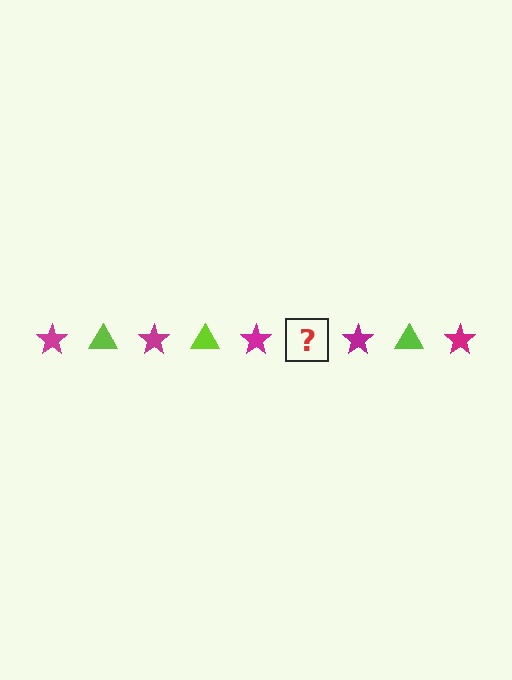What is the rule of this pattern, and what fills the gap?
The rule is that the pattern alternates between magenta star and lime triangle. The gap should be filled with a lime triangle.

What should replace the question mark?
The question mark should be replaced with a lime triangle.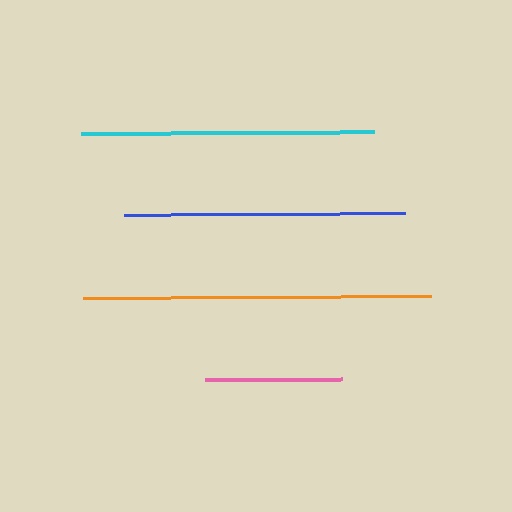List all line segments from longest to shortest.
From longest to shortest: orange, cyan, blue, pink.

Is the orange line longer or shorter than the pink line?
The orange line is longer than the pink line.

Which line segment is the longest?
The orange line is the longest at approximately 348 pixels.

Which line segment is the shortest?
The pink line is the shortest at approximately 137 pixels.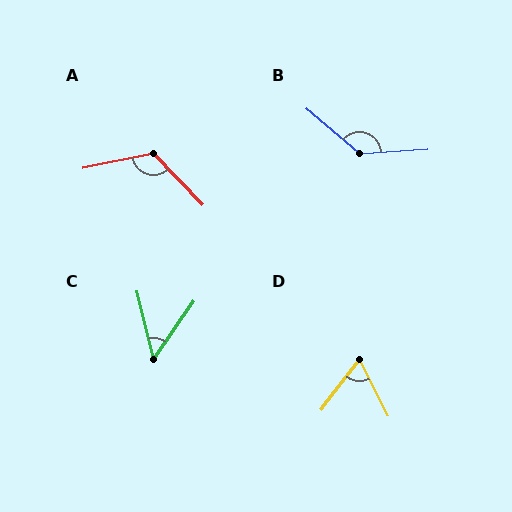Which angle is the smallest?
C, at approximately 48 degrees.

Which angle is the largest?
B, at approximately 136 degrees.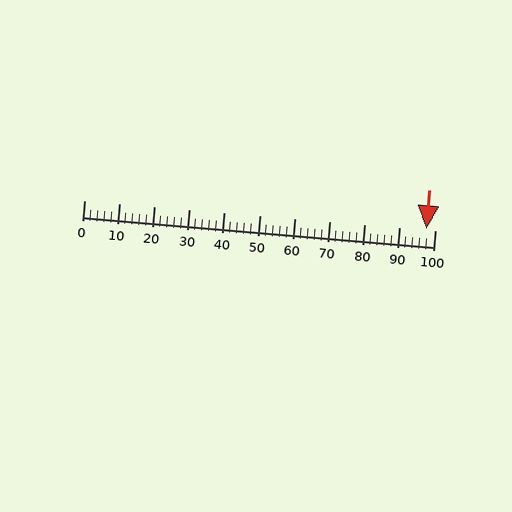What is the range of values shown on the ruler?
The ruler shows values from 0 to 100.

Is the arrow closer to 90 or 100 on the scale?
The arrow is closer to 100.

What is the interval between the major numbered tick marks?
The major tick marks are spaced 10 units apart.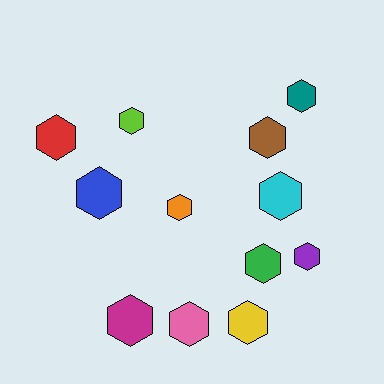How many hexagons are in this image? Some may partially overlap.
There are 12 hexagons.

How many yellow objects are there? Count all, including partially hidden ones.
There is 1 yellow object.